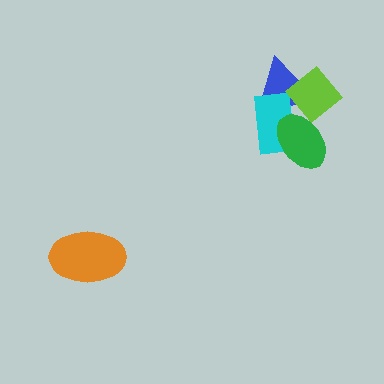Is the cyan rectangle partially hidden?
Yes, it is partially covered by another shape.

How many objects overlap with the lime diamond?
3 objects overlap with the lime diamond.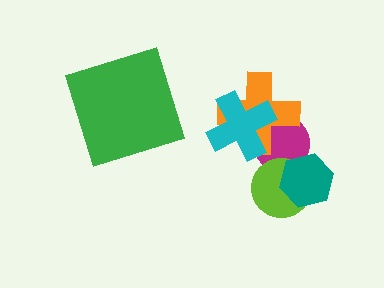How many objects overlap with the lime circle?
2 objects overlap with the lime circle.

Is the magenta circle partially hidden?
Yes, it is partially covered by another shape.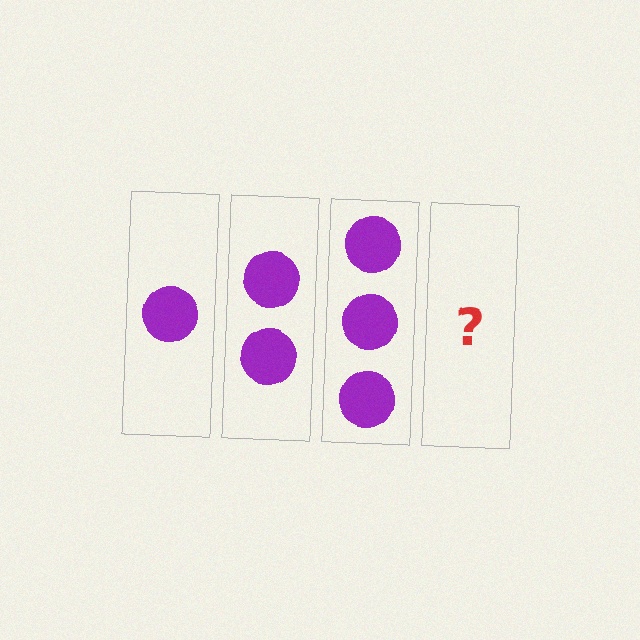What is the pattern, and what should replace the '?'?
The pattern is that each step adds one more circle. The '?' should be 4 circles.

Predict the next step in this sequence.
The next step is 4 circles.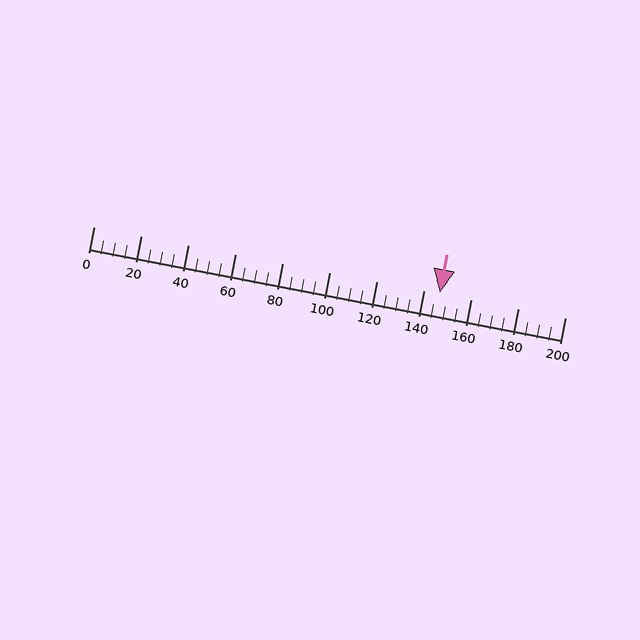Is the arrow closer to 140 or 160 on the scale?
The arrow is closer to 140.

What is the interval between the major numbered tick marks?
The major tick marks are spaced 20 units apart.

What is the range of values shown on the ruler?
The ruler shows values from 0 to 200.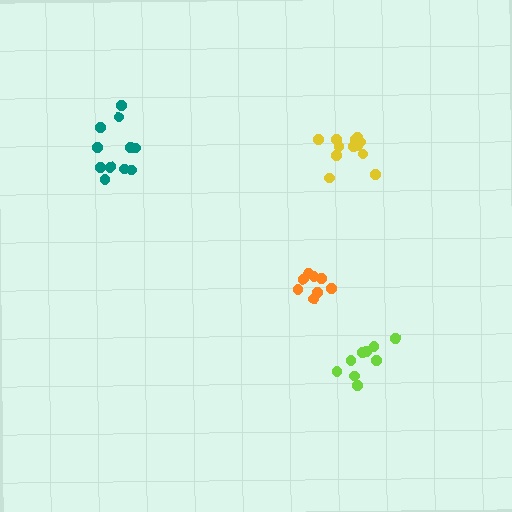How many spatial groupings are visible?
There are 4 spatial groupings.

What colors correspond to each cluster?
The clusters are colored: teal, lime, orange, yellow.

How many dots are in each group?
Group 1: 11 dots, Group 2: 9 dots, Group 3: 8 dots, Group 4: 12 dots (40 total).